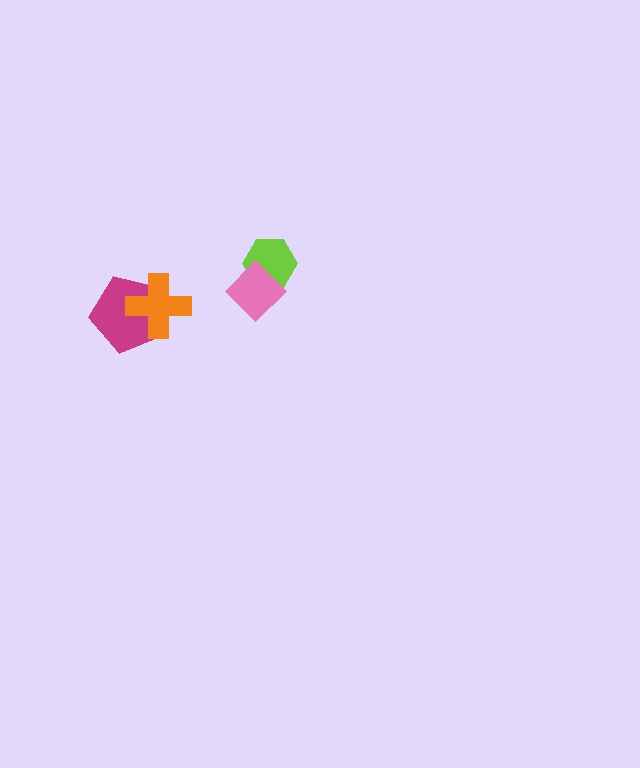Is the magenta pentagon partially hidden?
Yes, it is partially covered by another shape.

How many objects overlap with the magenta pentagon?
1 object overlaps with the magenta pentagon.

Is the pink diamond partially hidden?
No, no other shape covers it.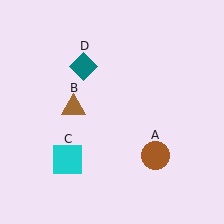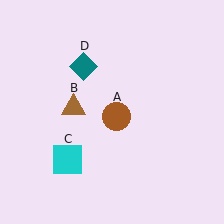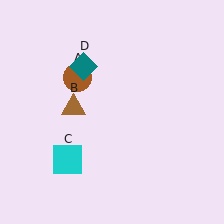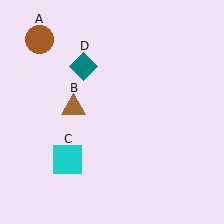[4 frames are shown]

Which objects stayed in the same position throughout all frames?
Brown triangle (object B) and cyan square (object C) and teal diamond (object D) remained stationary.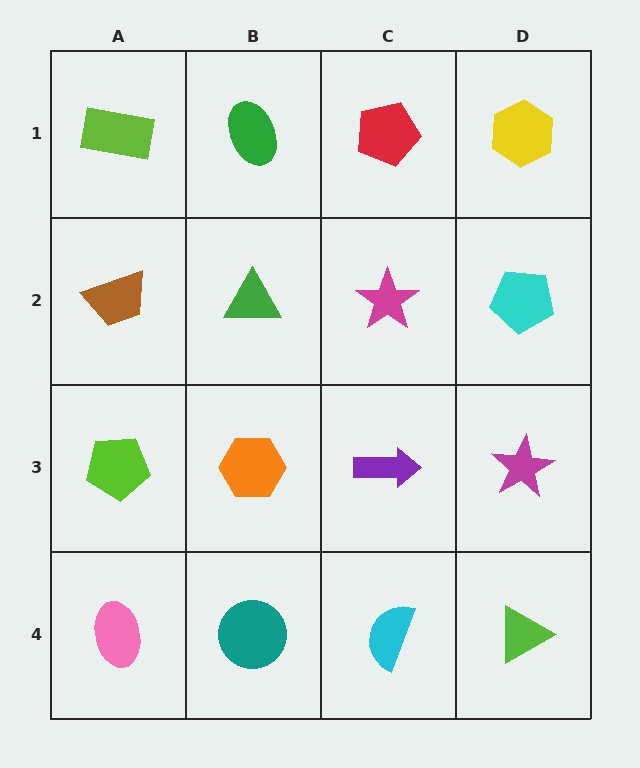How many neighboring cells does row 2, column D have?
3.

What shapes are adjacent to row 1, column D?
A cyan pentagon (row 2, column D), a red pentagon (row 1, column C).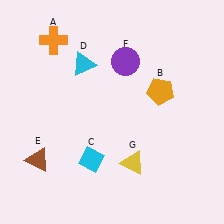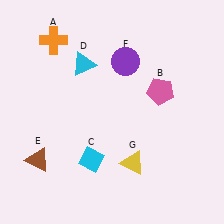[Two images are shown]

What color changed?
The pentagon (B) changed from orange in Image 1 to pink in Image 2.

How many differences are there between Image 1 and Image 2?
There is 1 difference between the two images.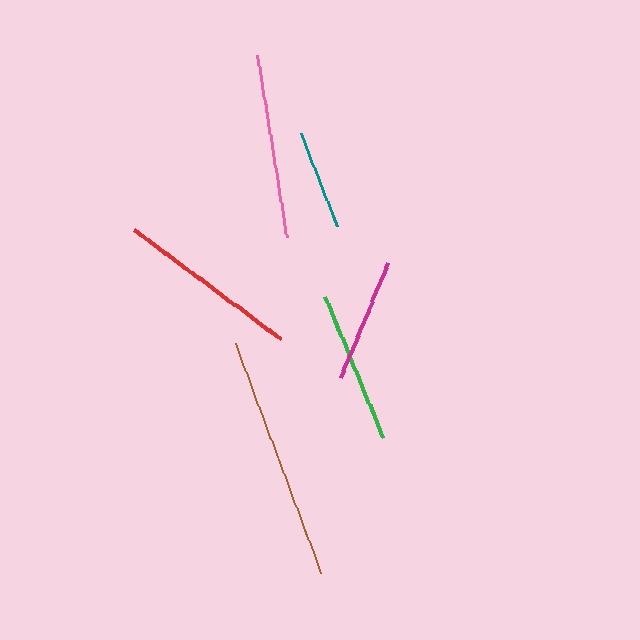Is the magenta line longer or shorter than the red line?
The red line is longer than the magenta line.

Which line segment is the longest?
The brown line is the longest at approximately 245 pixels.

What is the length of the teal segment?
The teal segment is approximately 99 pixels long.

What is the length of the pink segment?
The pink segment is approximately 184 pixels long.